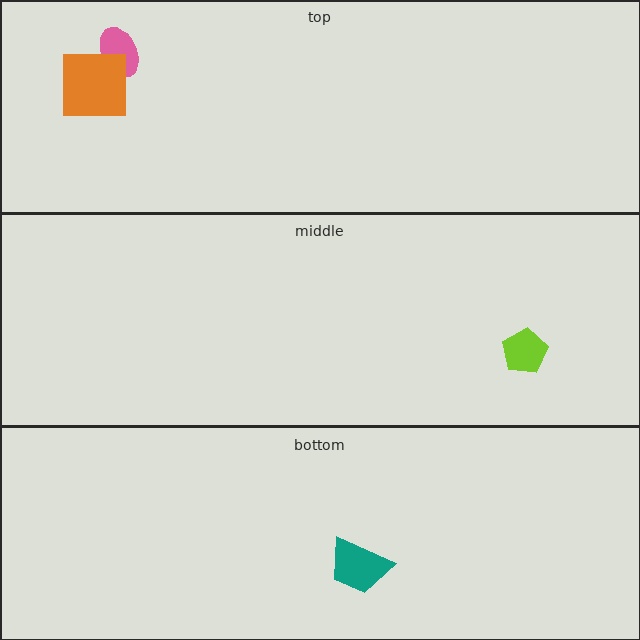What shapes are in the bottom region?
The teal trapezoid.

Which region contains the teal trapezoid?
The bottom region.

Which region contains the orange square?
The top region.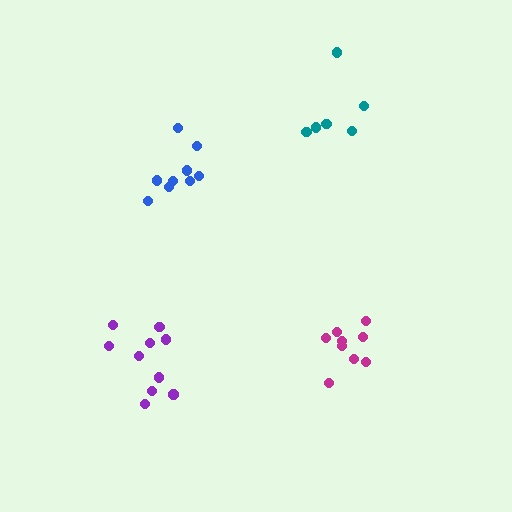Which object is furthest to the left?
The purple cluster is leftmost.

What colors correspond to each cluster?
The clusters are colored: magenta, purple, teal, blue.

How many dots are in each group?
Group 1: 9 dots, Group 2: 10 dots, Group 3: 6 dots, Group 4: 9 dots (34 total).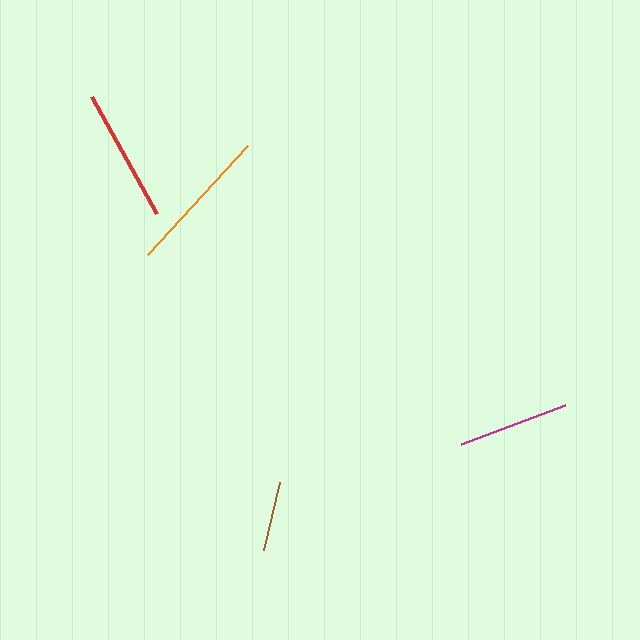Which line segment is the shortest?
The brown line is the shortest at approximately 69 pixels.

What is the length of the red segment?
The red segment is approximately 133 pixels long.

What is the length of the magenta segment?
The magenta segment is approximately 111 pixels long.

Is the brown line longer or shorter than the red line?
The red line is longer than the brown line.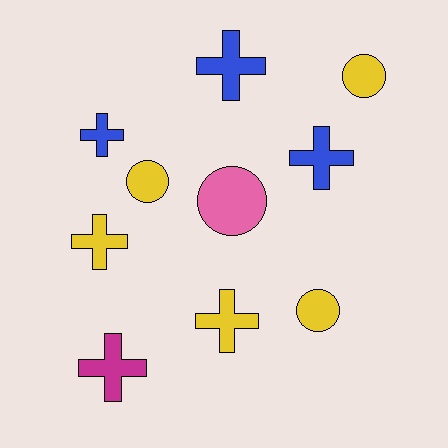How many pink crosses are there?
There are no pink crosses.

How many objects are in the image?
There are 10 objects.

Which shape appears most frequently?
Cross, with 6 objects.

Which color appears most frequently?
Yellow, with 5 objects.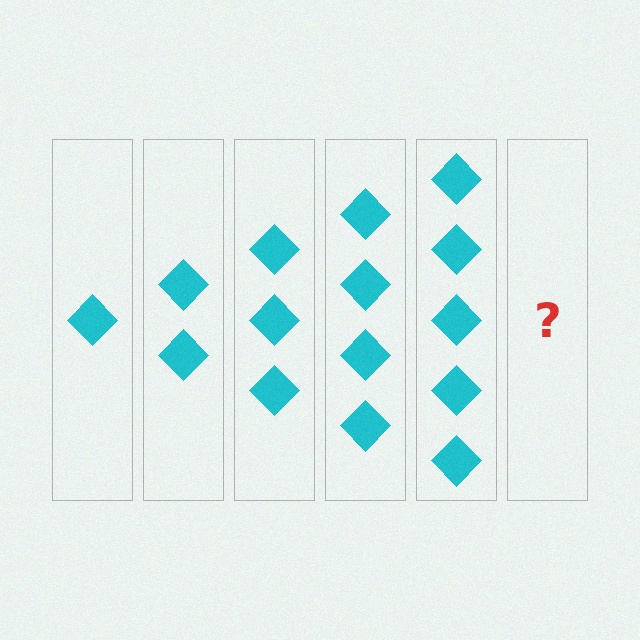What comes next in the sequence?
The next element should be 6 diamonds.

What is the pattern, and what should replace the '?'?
The pattern is that each step adds one more diamond. The '?' should be 6 diamonds.